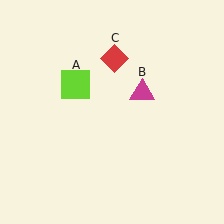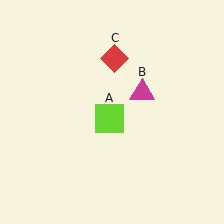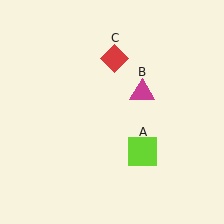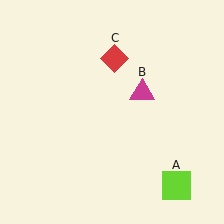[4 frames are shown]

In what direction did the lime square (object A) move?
The lime square (object A) moved down and to the right.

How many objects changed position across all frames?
1 object changed position: lime square (object A).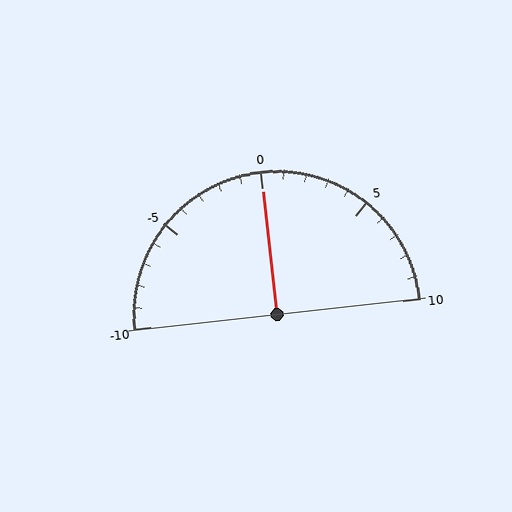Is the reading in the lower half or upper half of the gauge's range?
The reading is in the upper half of the range (-10 to 10).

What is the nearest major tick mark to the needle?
The nearest major tick mark is 0.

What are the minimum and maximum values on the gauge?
The gauge ranges from -10 to 10.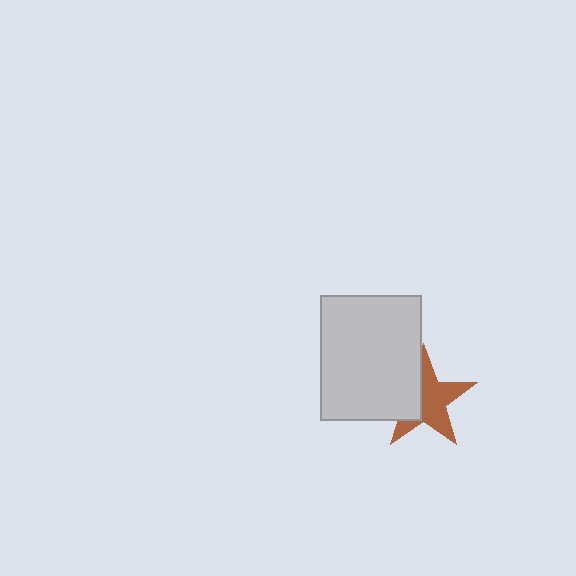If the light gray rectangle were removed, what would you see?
You would see the complete brown star.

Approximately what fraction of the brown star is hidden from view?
Roughly 37% of the brown star is hidden behind the light gray rectangle.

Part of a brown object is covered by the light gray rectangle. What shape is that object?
It is a star.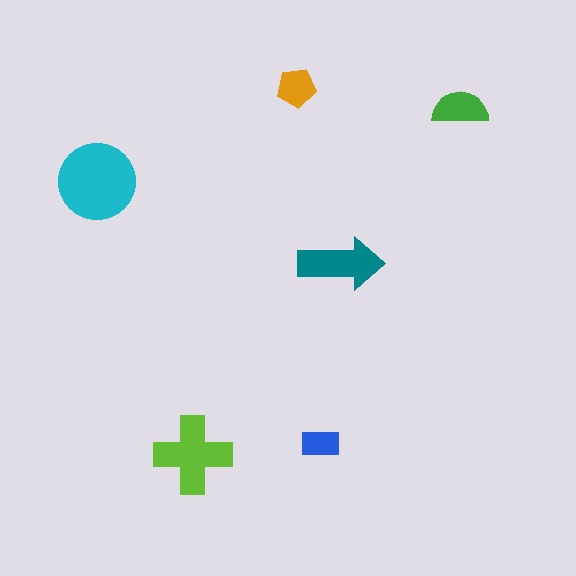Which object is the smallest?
The blue rectangle.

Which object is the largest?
The cyan circle.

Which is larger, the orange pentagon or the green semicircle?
The green semicircle.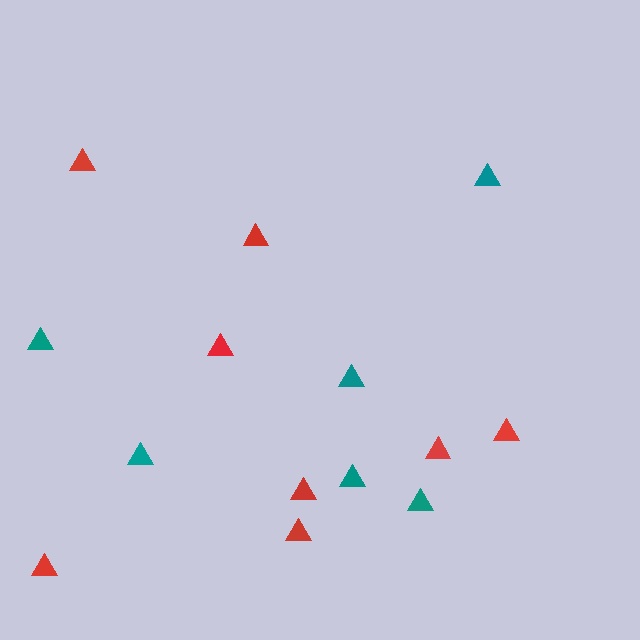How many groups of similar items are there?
There are 2 groups: one group of red triangles (8) and one group of teal triangles (6).